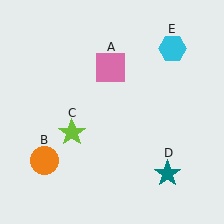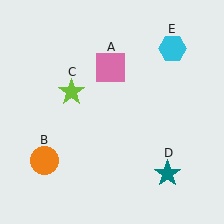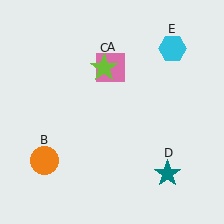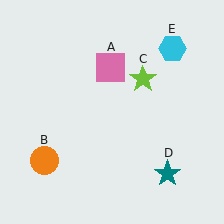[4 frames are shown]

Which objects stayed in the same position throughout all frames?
Pink square (object A) and orange circle (object B) and teal star (object D) and cyan hexagon (object E) remained stationary.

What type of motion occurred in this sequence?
The lime star (object C) rotated clockwise around the center of the scene.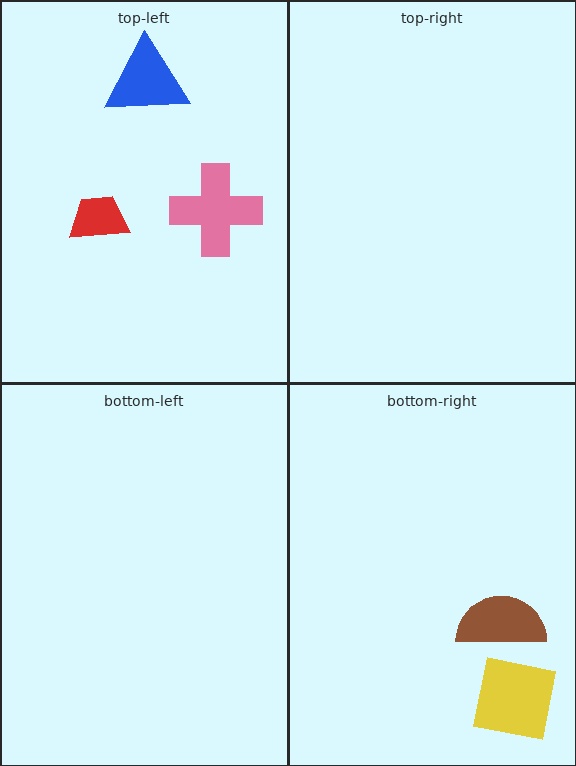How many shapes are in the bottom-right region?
2.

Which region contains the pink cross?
The top-left region.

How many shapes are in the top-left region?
3.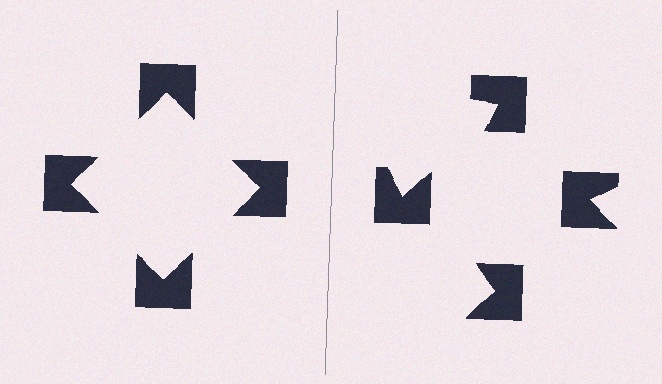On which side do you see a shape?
An illusory square appears on the left side. On the right side the wedge cuts are rotated, so no coherent shape forms.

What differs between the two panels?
The notched squares are positioned identically on both sides; only the wedge orientations differ. On the left they align to a square; on the right they are misaligned.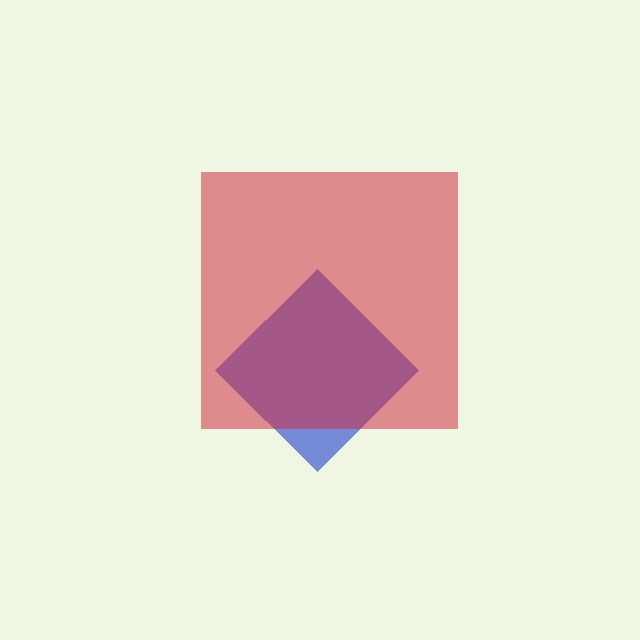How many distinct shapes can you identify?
There are 2 distinct shapes: a blue diamond, a red square.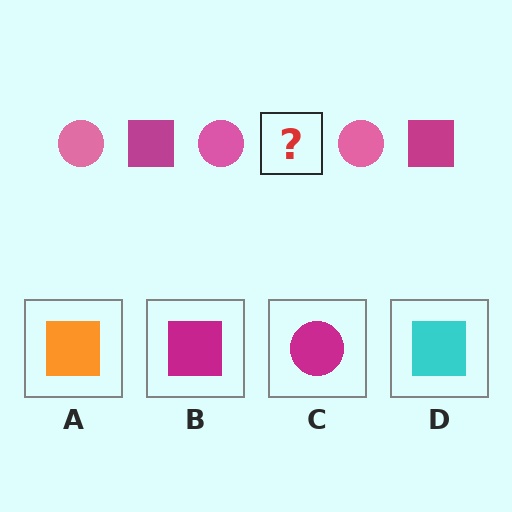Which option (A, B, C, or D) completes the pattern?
B.